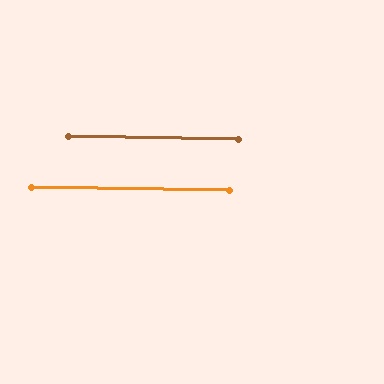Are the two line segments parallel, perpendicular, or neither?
Parallel — their directions differ by only 0.1°.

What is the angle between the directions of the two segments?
Approximately 0 degrees.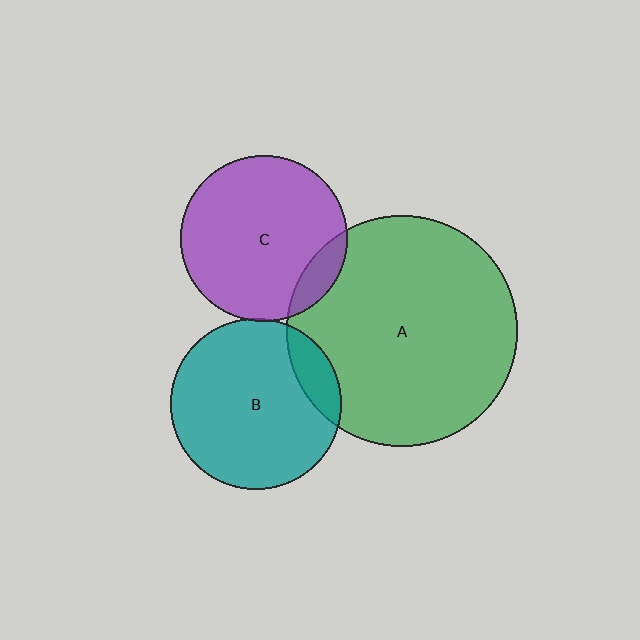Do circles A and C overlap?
Yes.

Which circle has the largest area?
Circle A (green).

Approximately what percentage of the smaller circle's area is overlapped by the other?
Approximately 10%.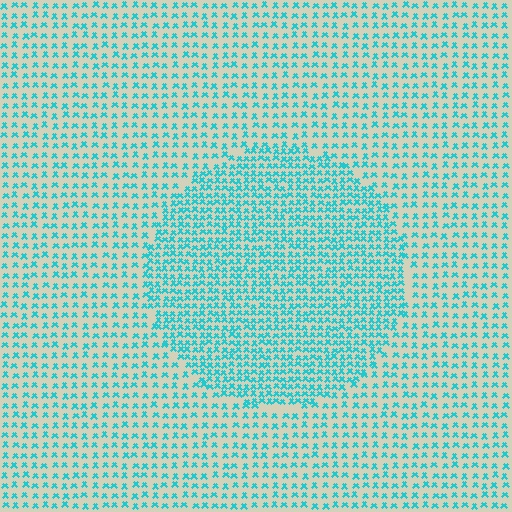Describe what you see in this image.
The image contains small cyan elements arranged at two different densities. A circle-shaped region is visible where the elements are more densely packed than the surrounding area.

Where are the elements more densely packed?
The elements are more densely packed inside the circle boundary.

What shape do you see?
I see a circle.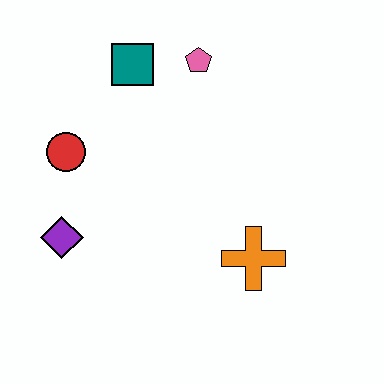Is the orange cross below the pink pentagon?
Yes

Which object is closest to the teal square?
The pink pentagon is closest to the teal square.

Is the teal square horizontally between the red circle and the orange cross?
Yes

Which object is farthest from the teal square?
The orange cross is farthest from the teal square.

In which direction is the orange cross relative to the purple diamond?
The orange cross is to the right of the purple diamond.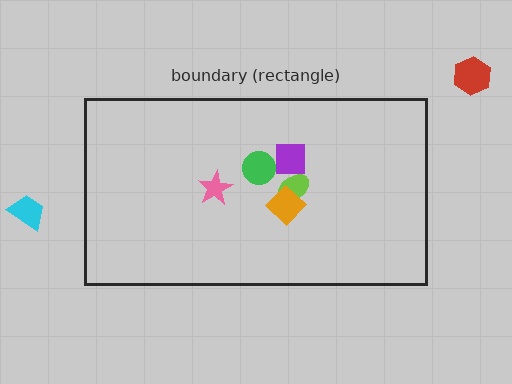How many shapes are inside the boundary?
5 inside, 2 outside.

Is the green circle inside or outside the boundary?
Inside.